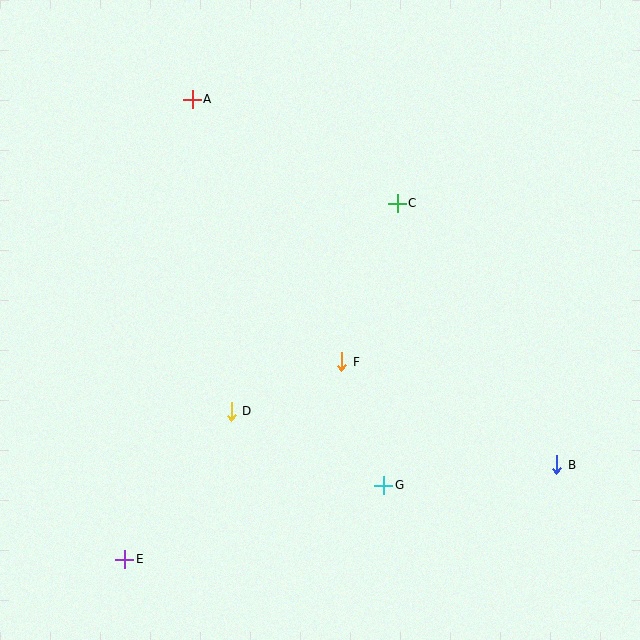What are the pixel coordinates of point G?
Point G is at (384, 485).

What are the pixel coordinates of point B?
Point B is at (557, 465).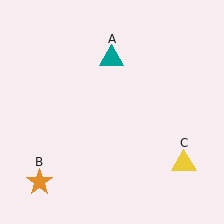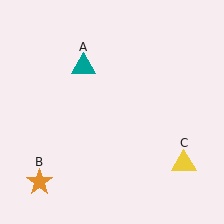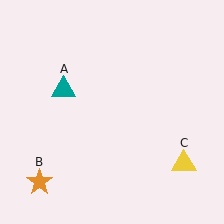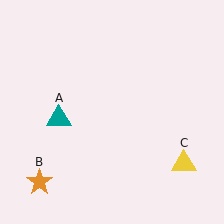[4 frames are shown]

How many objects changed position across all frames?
1 object changed position: teal triangle (object A).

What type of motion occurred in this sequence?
The teal triangle (object A) rotated counterclockwise around the center of the scene.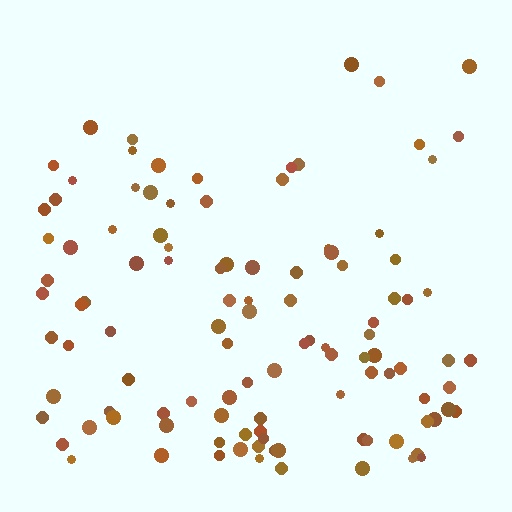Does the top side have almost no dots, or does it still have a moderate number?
Still a moderate number, just noticeably fewer than the bottom.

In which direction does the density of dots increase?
From top to bottom, with the bottom side densest.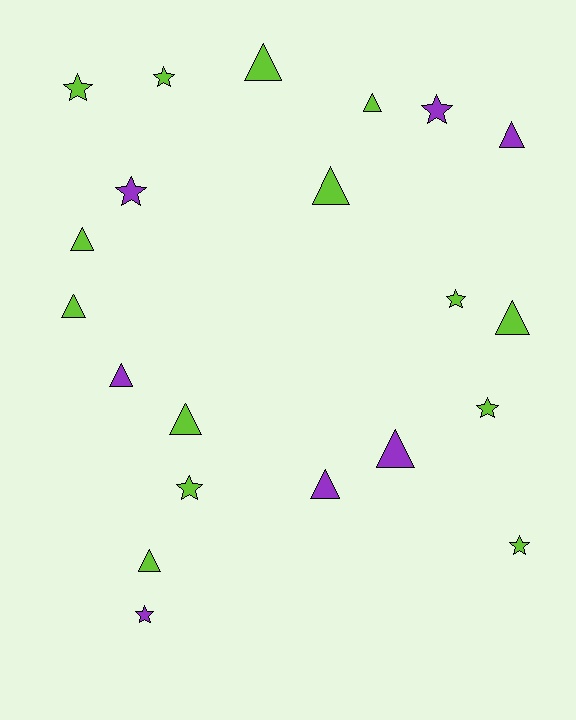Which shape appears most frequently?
Triangle, with 12 objects.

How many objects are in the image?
There are 21 objects.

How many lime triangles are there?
There are 8 lime triangles.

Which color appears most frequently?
Lime, with 14 objects.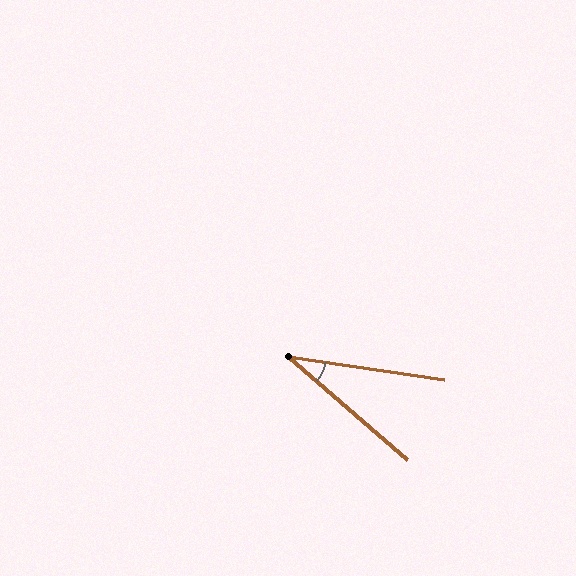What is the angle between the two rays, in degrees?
Approximately 33 degrees.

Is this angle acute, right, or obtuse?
It is acute.